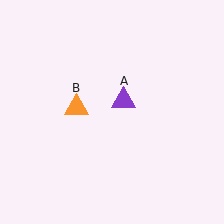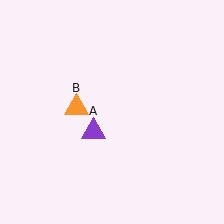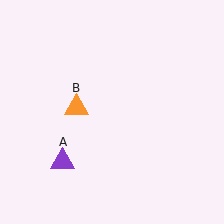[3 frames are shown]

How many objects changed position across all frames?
1 object changed position: purple triangle (object A).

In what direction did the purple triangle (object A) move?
The purple triangle (object A) moved down and to the left.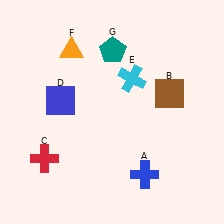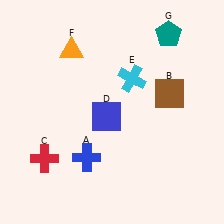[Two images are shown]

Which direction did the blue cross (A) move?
The blue cross (A) moved left.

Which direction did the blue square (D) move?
The blue square (D) moved right.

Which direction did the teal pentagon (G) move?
The teal pentagon (G) moved right.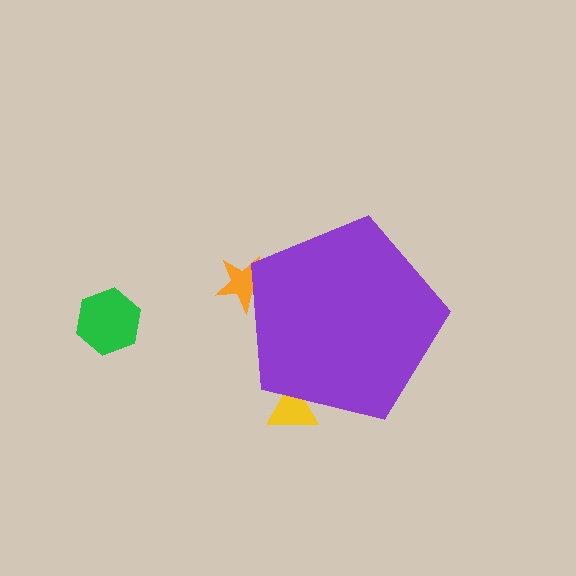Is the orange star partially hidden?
Yes, the orange star is partially hidden behind the purple pentagon.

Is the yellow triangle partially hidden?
Yes, the yellow triangle is partially hidden behind the purple pentagon.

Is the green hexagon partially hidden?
No, the green hexagon is fully visible.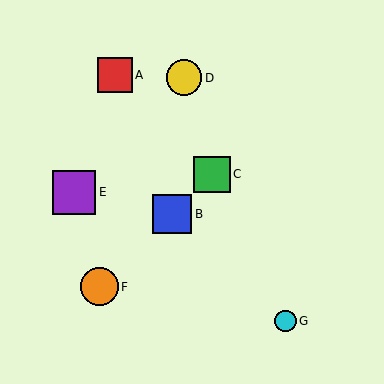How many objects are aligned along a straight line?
3 objects (B, C, F) are aligned along a straight line.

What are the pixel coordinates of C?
Object C is at (212, 174).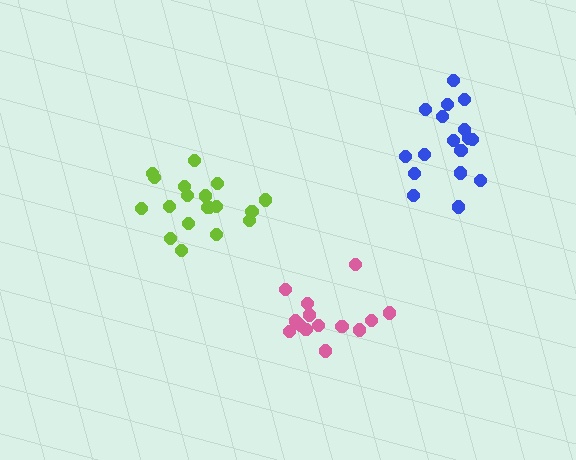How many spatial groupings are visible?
There are 3 spatial groupings.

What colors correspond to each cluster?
The clusters are colored: pink, blue, lime.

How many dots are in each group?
Group 1: 14 dots, Group 2: 17 dots, Group 3: 19 dots (50 total).